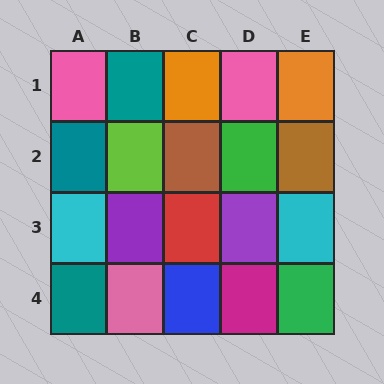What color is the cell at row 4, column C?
Blue.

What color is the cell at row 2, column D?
Green.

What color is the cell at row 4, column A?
Teal.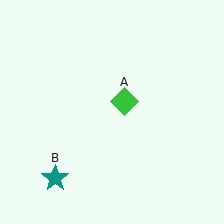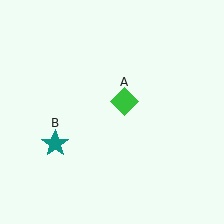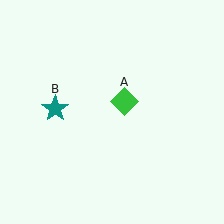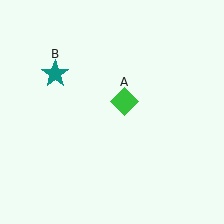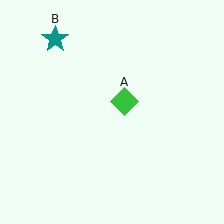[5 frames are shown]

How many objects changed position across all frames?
1 object changed position: teal star (object B).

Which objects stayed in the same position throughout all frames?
Green diamond (object A) remained stationary.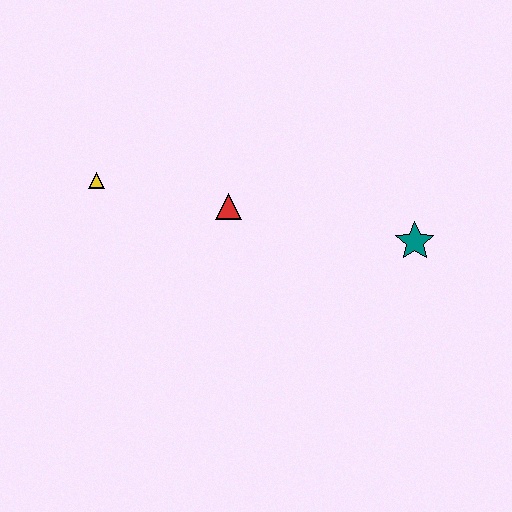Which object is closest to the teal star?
The red triangle is closest to the teal star.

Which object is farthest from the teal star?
The yellow triangle is farthest from the teal star.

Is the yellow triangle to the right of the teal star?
No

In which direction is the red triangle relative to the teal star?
The red triangle is to the left of the teal star.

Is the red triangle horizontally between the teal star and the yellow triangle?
Yes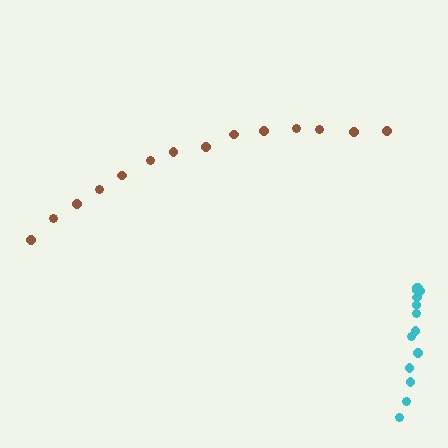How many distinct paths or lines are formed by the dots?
There are 2 distinct paths.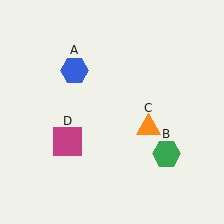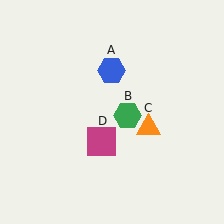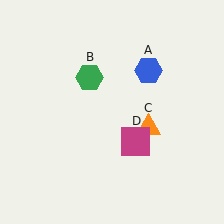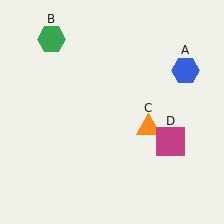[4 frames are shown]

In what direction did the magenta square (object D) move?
The magenta square (object D) moved right.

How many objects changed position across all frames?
3 objects changed position: blue hexagon (object A), green hexagon (object B), magenta square (object D).